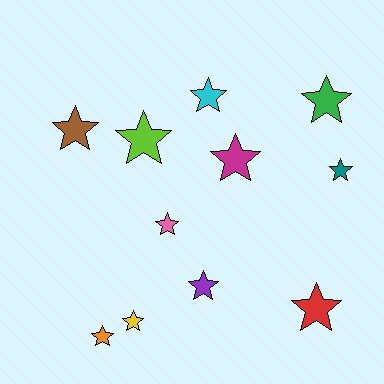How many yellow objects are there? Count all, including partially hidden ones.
There is 1 yellow object.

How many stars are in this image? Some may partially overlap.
There are 11 stars.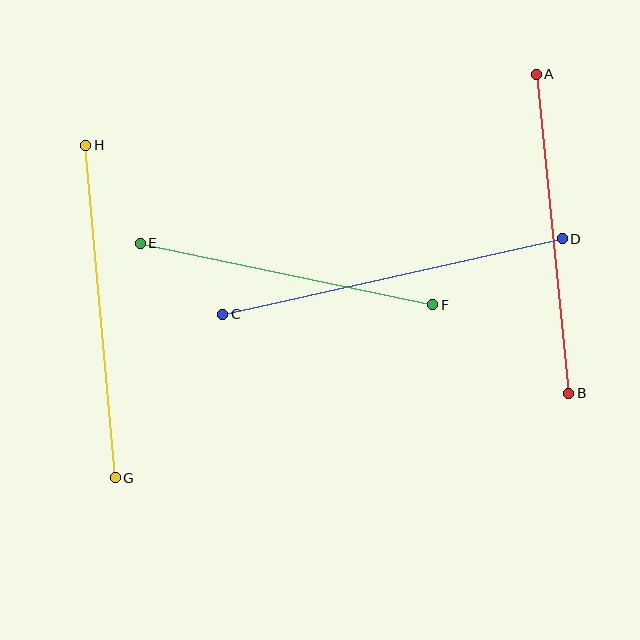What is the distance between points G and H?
The distance is approximately 334 pixels.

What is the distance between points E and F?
The distance is approximately 299 pixels.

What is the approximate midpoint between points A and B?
The midpoint is at approximately (552, 234) pixels.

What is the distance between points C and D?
The distance is approximately 348 pixels.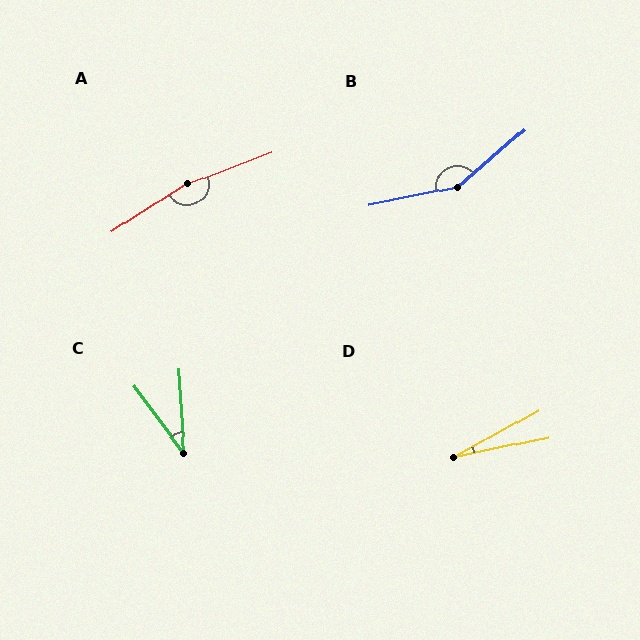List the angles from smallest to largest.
D (17°), C (33°), B (151°), A (168°).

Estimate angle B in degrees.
Approximately 151 degrees.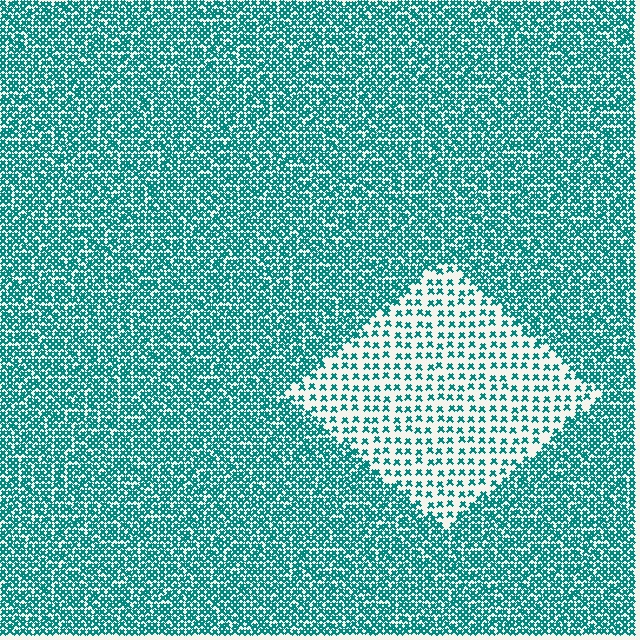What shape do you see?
I see a diamond.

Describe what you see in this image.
The image contains small teal elements arranged at two different densities. A diamond-shaped region is visible where the elements are less densely packed than the surrounding area.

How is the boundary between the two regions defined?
The boundary is defined by a change in element density (approximately 2.6x ratio). All elements are the same color, size, and shape.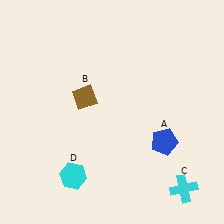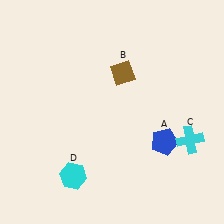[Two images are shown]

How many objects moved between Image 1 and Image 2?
2 objects moved between the two images.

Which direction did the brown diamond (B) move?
The brown diamond (B) moved right.